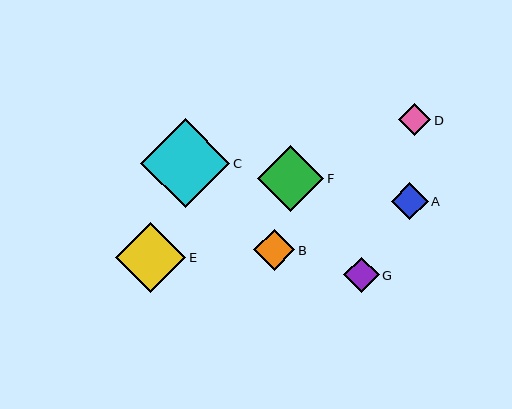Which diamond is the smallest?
Diamond D is the smallest with a size of approximately 32 pixels.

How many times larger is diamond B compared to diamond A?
Diamond B is approximately 1.1 times the size of diamond A.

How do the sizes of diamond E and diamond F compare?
Diamond E and diamond F are approximately the same size.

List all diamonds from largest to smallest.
From largest to smallest: C, E, F, B, A, G, D.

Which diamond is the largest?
Diamond C is the largest with a size of approximately 89 pixels.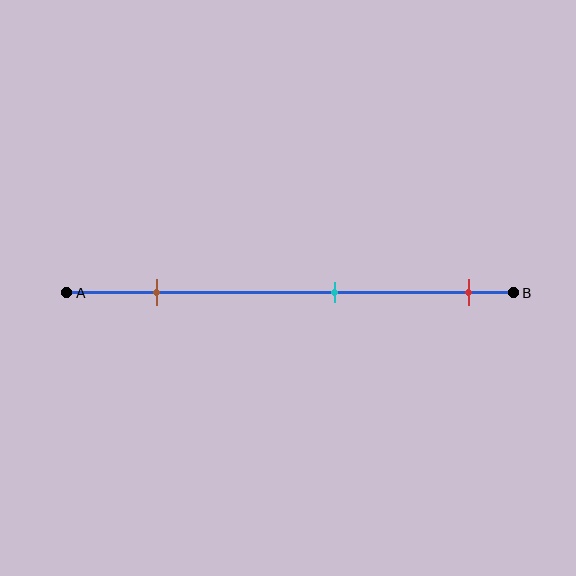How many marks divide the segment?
There are 3 marks dividing the segment.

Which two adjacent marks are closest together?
The cyan and red marks are the closest adjacent pair.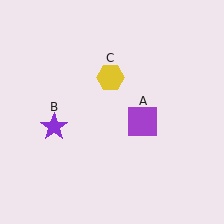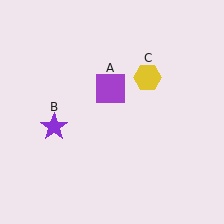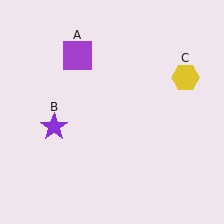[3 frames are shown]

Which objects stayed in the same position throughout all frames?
Purple star (object B) remained stationary.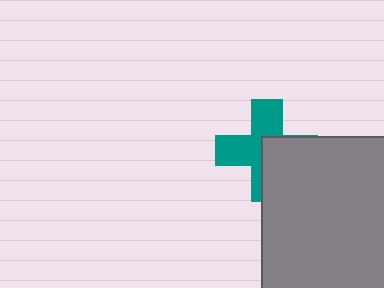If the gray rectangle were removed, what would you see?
You would see the complete teal cross.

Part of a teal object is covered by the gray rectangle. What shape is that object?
It is a cross.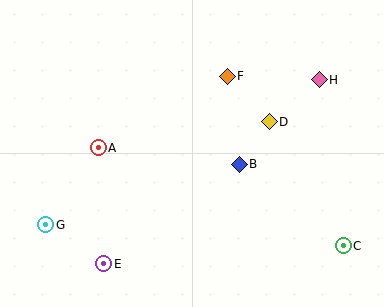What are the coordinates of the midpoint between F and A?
The midpoint between F and A is at (163, 112).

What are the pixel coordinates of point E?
Point E is at (104, 264).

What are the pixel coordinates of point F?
Point F is at (227, 76).